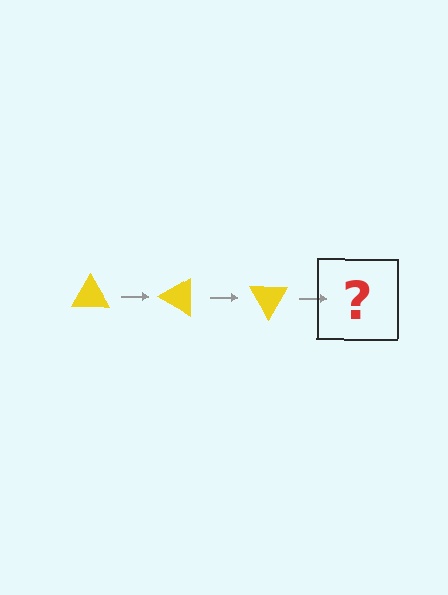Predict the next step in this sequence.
The next step is a yellow triangle rotated 90 degrees.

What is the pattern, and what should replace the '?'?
The pattern is that the triangle rotates 30 degrees each step. The '?' should be a yellow triangle rotated 90 degrees.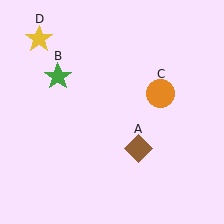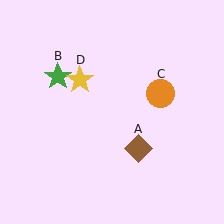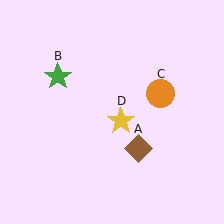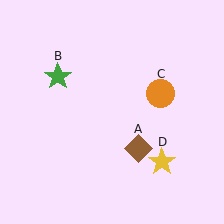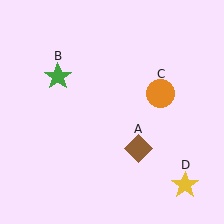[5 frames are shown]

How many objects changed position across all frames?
1 object changed position: yellow star (object D).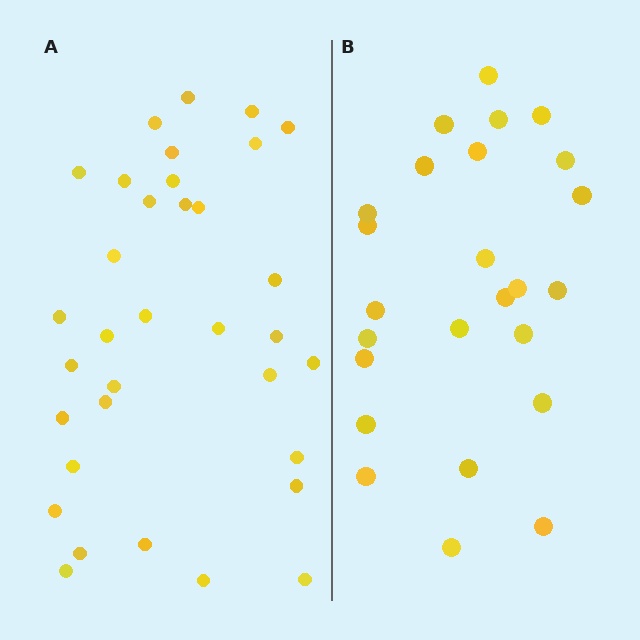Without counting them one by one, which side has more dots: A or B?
Region A (the left region) has more dots.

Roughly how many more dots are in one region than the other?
Region A has roughly 8 or so more dots than region B.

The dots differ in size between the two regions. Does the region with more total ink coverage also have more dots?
No. Region B has more total ink coverage because its dots are larger, but region A actually contains more individual dots. Total area can be misleading — the number of items is what matters here.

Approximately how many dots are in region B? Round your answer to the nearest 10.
About 20 dots. (The exact count is 25, which rounds to 20.)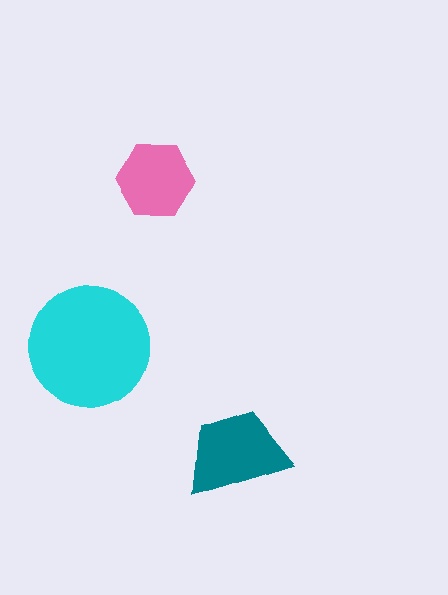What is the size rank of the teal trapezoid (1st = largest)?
2nd.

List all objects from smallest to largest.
The pink hexagon, the teal trapezoid, the cyan circle.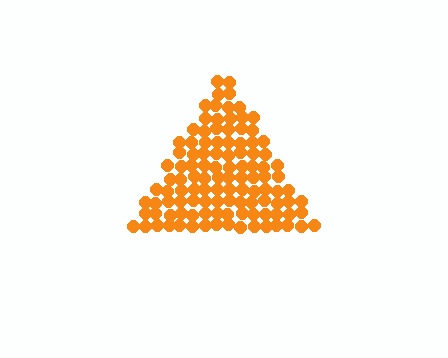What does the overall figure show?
The overall figure shows a triangle.